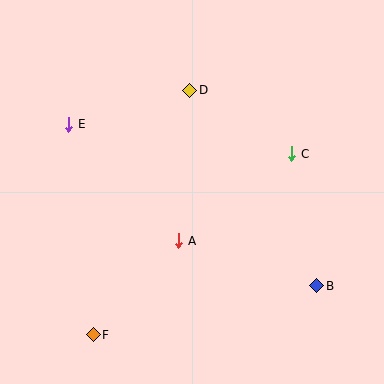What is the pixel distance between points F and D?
The distance between F and D is 263 pixels.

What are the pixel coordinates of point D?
Point D is at (190, 91).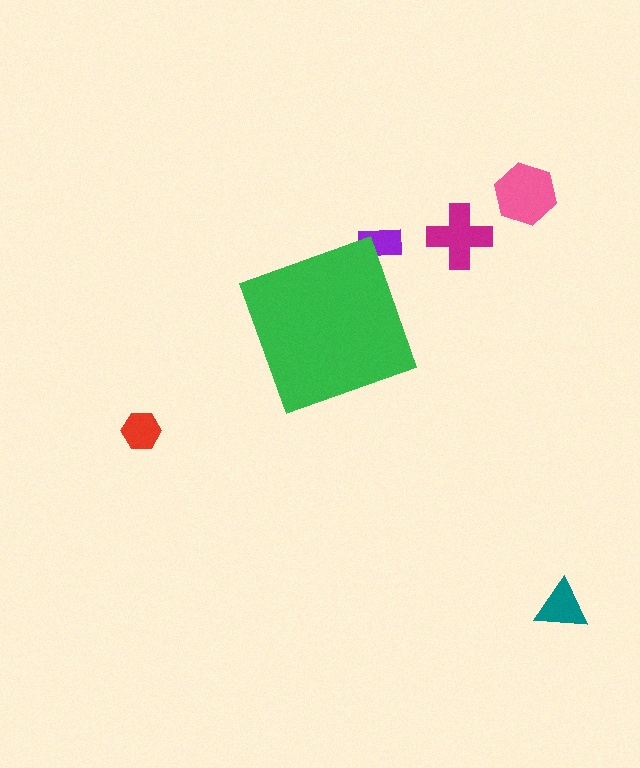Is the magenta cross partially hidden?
No, the magenta cross is fully visible.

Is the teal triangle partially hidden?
No, the teal triangle is fully visible.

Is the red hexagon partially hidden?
No, the red hexagon is fully visible.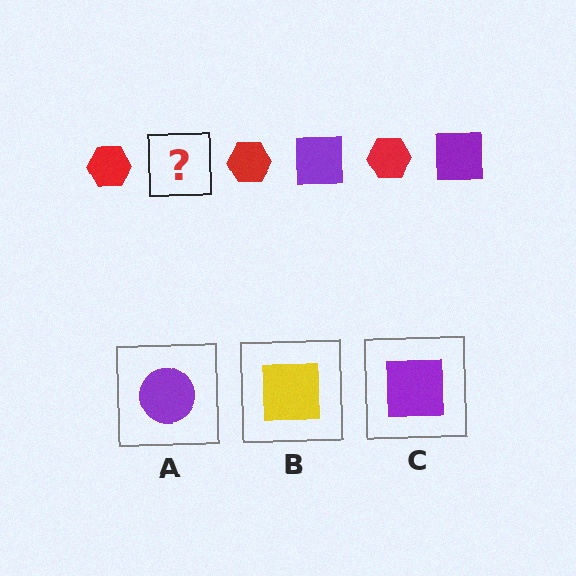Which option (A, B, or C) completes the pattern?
C.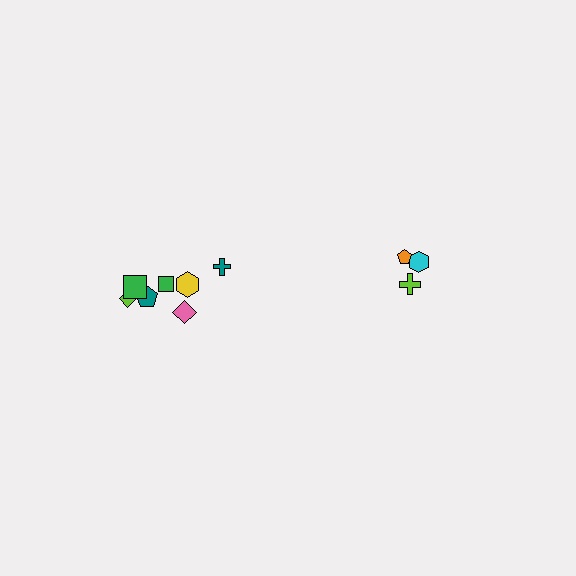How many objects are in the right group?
There are 3 objects.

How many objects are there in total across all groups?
There are 10 objects.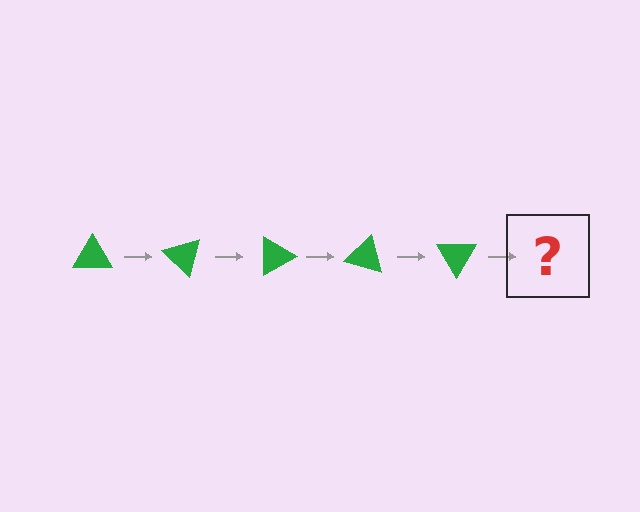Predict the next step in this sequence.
The next step is a green triangle rotated 225 degrees.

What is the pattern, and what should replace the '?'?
The pattern is that the triangle rotates 45 degrees each step. The '?' should be a green triangle rotated 225 degrees.